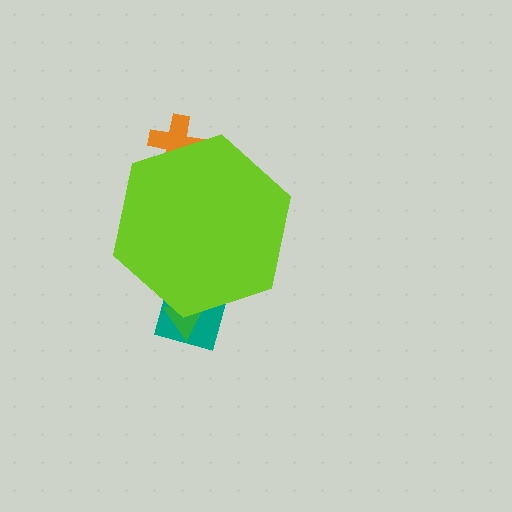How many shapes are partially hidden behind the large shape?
3 shapes are partially hidden.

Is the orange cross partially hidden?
Yes, the orange cross is partially hidden behind the lime hexagon.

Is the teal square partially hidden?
Yes, the teal square is partially hidden behind the lime hexagon.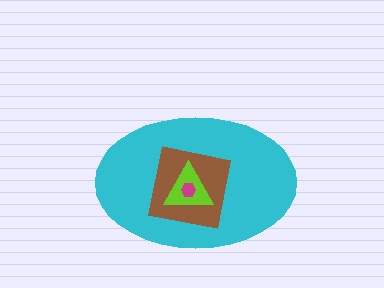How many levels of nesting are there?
4.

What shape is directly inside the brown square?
The lime triangle.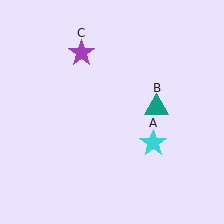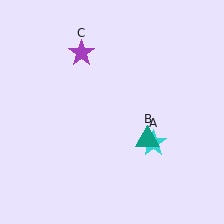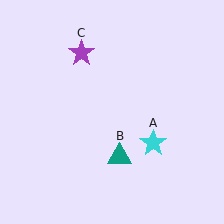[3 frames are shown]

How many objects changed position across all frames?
1 object changed position: teal triangle (object B).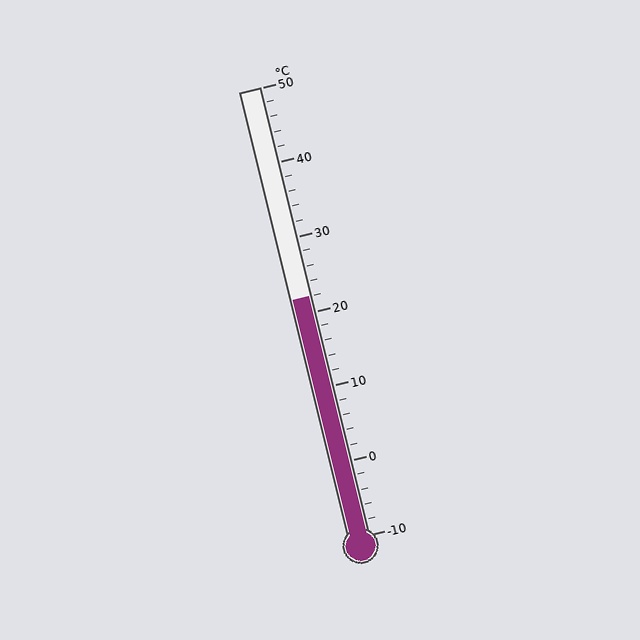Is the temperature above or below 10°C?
The temperature is above 10°C.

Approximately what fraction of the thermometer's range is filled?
The thermometer is filled to approximately 55% of its range.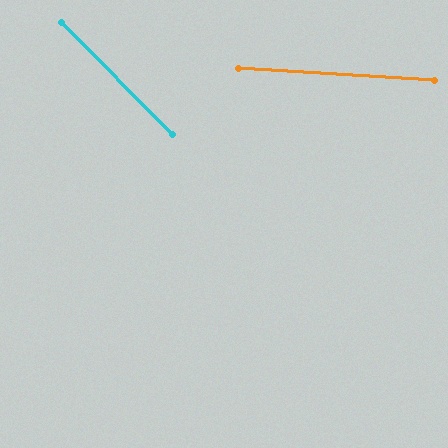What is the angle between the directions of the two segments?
Approximately 42 degrees.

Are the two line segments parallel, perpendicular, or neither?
Neither parallel nor perpendicular — they differ by about 42°.